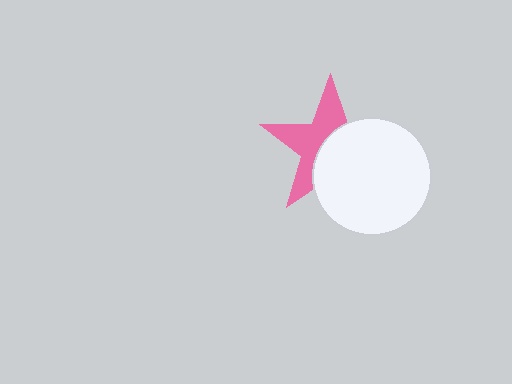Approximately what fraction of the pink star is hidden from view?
Roughly 52% of the pink star is hidden behind the white circle.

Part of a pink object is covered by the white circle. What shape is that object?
It is a star.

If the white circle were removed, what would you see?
You would see the complete pink star.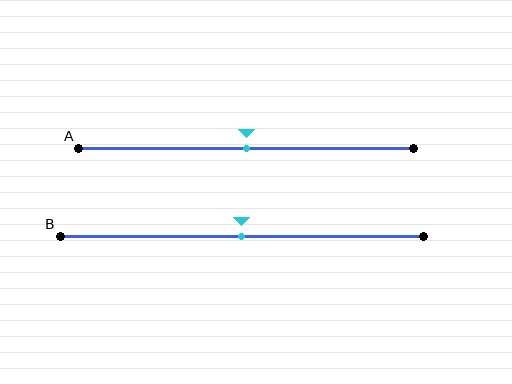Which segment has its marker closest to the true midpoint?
Segment A has its marker closest to the true midpoint.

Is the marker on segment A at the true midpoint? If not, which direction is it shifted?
Yes, the marker on segment A is at the true midpoint.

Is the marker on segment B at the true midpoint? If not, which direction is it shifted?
Yes, the marker on segment B is at the true midpoint.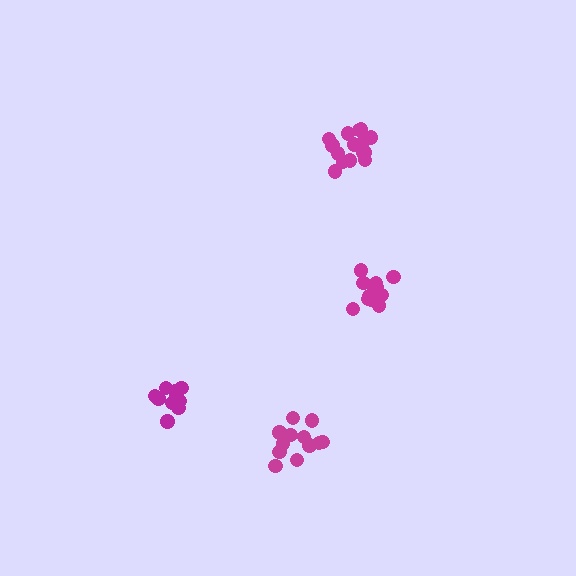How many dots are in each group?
Group 1: 11 dots, Group 2: 12 dots, Group 3: 14 dots, Group 4: 16 dots (53 total).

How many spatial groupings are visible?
There are 4 spatial groupings.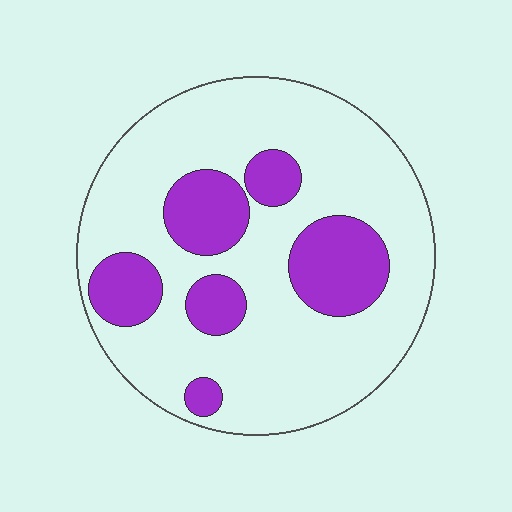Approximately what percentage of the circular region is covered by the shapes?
Approximately 25%.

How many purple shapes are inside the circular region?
6.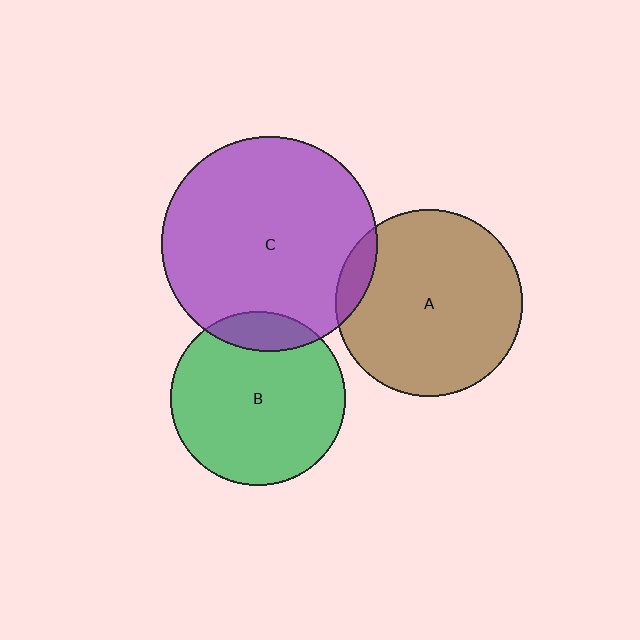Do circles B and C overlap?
Yes.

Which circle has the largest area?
Circle C (purple).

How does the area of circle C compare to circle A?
Approximately 1.3 times.